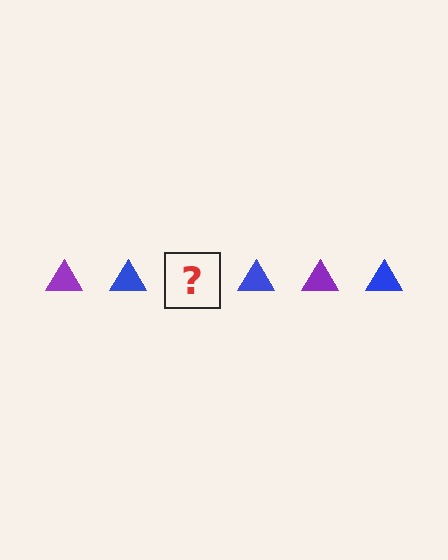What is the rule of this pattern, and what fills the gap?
The rule is that the pattern cycles through purple, blue triangles. The gap should be filled with a purple triangle.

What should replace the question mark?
The question mark should be replaced with a purple triangle.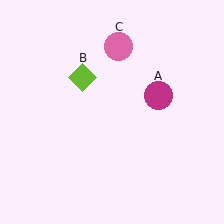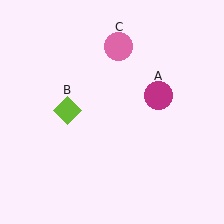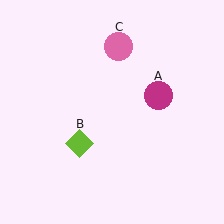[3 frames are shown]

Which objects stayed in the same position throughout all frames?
Magenta circle (object A) and pink circle (object C) remained stationary.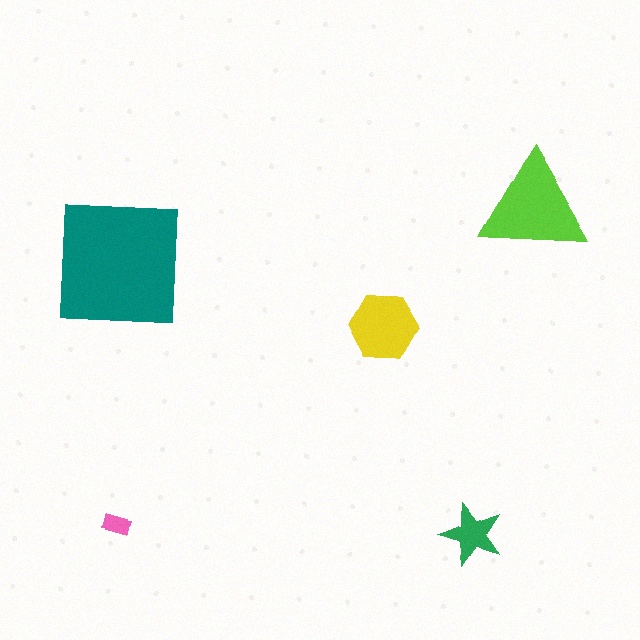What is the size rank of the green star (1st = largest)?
4th.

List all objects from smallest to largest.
The pink rectangle, the green star, the yellow hexagon, the lime triangle, the teal square.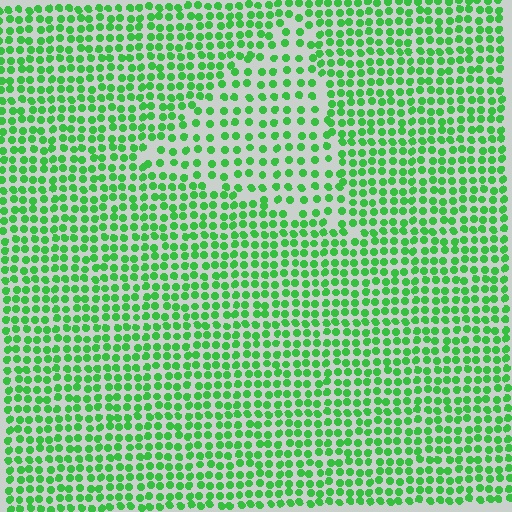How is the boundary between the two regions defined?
The boundary is defined by a change in element density (approximately 1.7x ratio). All elements are the same color, size, and shape.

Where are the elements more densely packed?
The elements are more densely packed outside the triangle boundary.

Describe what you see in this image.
The image contains small green elements arranged at two different densities. A triangle-shaped region is visible where the elements are less densely packed than the surrounding area.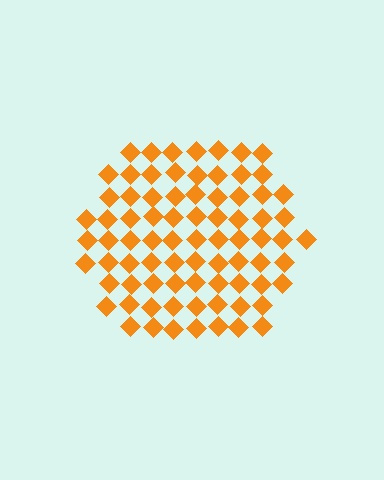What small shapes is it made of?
It is made of small diamonds.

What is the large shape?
The large shape is a hexagon.